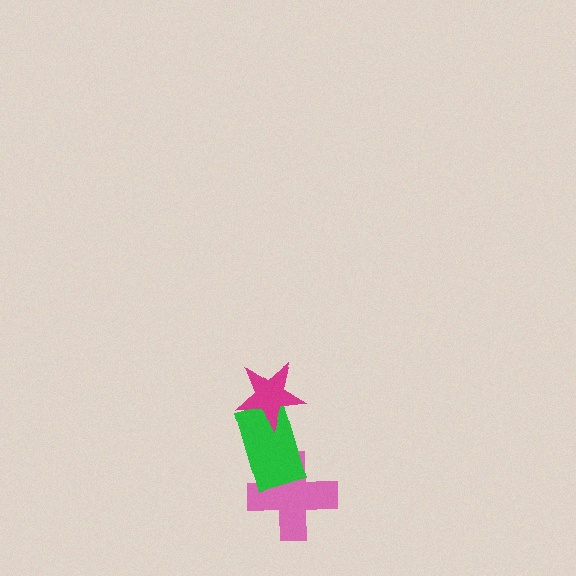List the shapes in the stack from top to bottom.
From top to bottom: the magenta star, the green rectangle, the pink cross.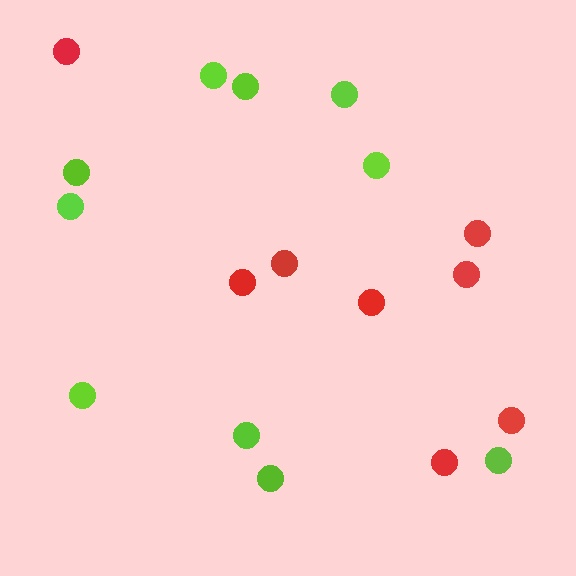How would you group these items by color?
There are 2 groups: one group of red circles (8) and one group of lime circles (10).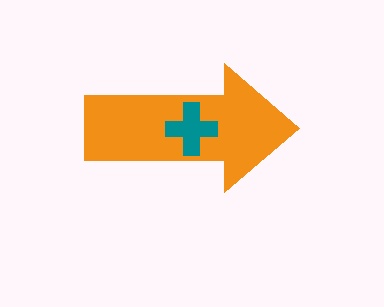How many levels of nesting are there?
2.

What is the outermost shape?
The orange arrow.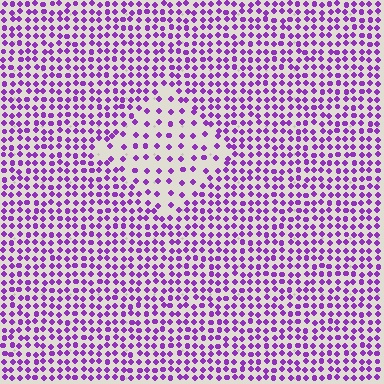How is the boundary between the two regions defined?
The boundary is defined by a change in element density (approximately 2.2x ratio). All elements are the same color, size, and shape.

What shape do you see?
I see a diamond.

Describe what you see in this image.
The image contains small purple elements arranged at two different densities. A diamond-shaped region is visible where the elements are less densely packed than the surrounding area.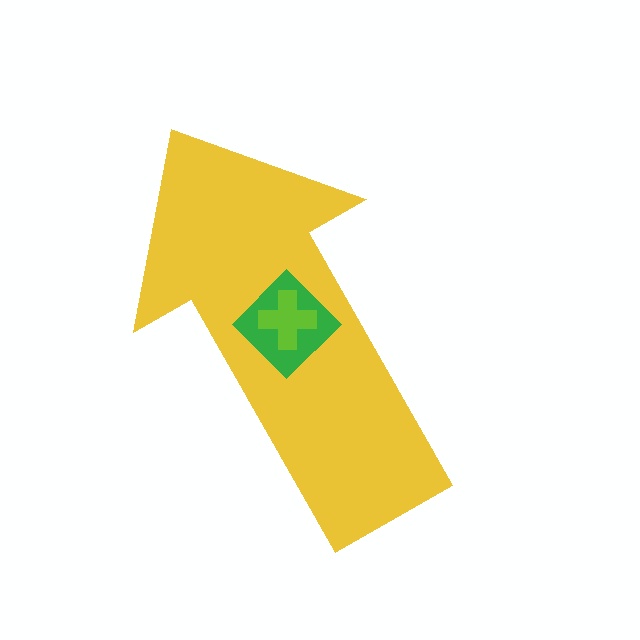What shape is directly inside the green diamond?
The lime cross.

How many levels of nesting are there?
3.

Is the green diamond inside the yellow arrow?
Yes.